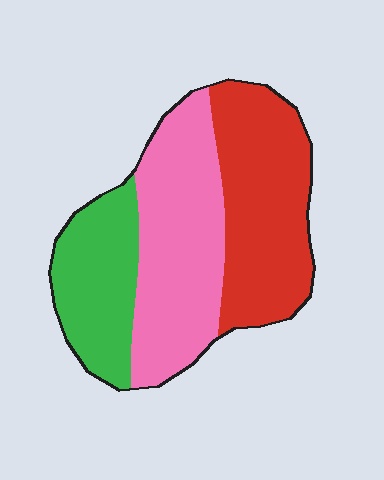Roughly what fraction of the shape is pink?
Pink takes up about two fifths (2/5) of the shape.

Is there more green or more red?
Red.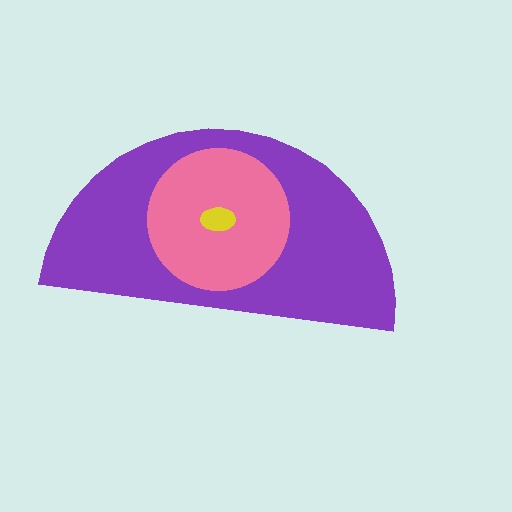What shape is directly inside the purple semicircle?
The pink circle.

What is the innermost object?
The yellow ellipse.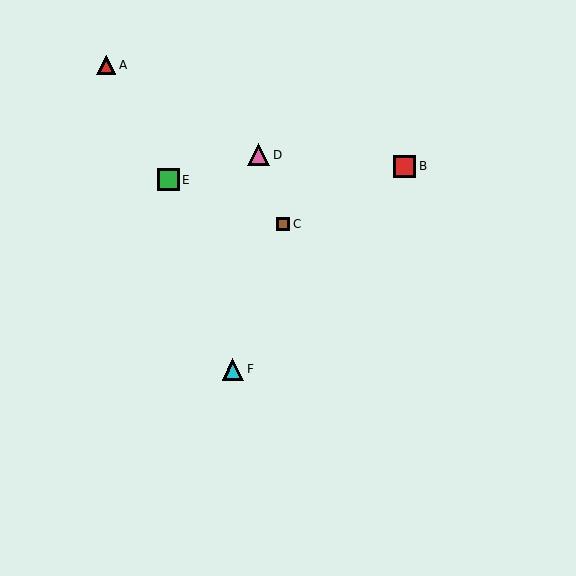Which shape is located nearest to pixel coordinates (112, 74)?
The red triangle (labeled A) at (106, 65) is nearest to that location.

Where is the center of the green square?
The center of the green square is at (168, 180).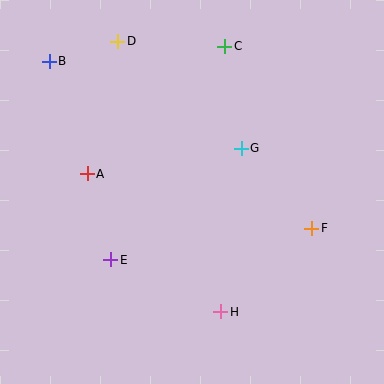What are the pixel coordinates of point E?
Point E is at (111, 260).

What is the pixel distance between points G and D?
The distance between G and D is 163 pixels.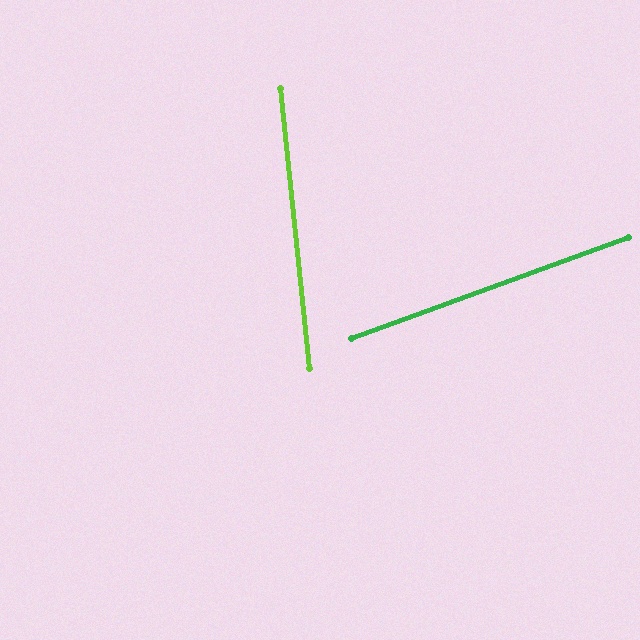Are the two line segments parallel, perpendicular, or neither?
Neither parallel nor perpendicular — they differ by about 76°.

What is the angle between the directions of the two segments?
Approximately 76 degrees.